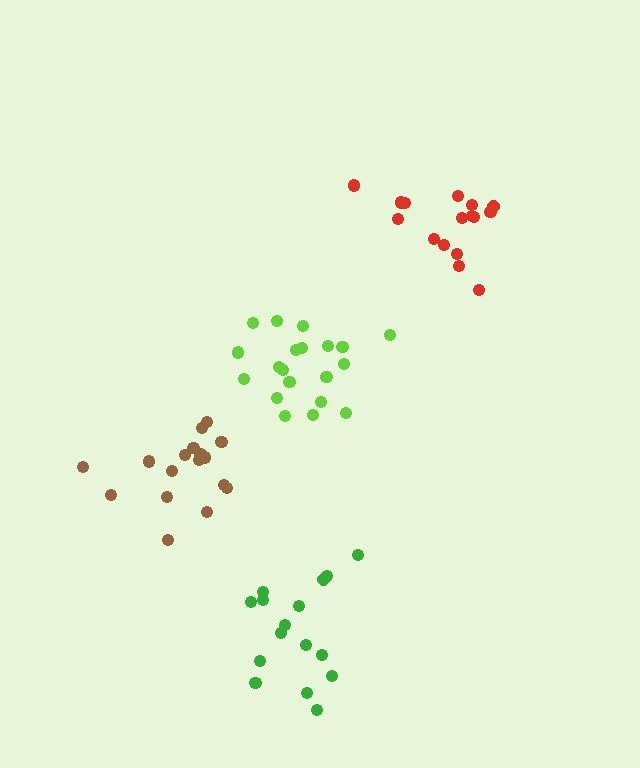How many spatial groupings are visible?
There are 4 spatial groupings.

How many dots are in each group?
Group 1: 20 dots, Group 2: 16 dots, Group 3: 16 dots, Group 4: 18 dots (70 total).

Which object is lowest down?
The green cluster is bottommost.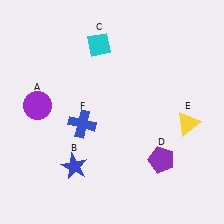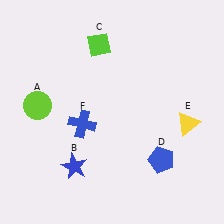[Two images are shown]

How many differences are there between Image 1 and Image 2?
There are 3 differences between the two images.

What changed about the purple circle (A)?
In Image 1, A is purple. In Image 2, it changed to lime.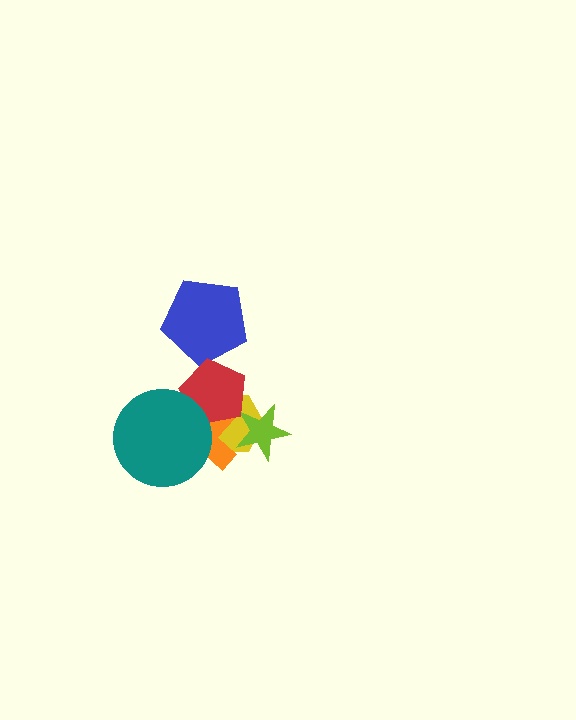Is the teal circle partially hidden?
No, no other shape covers it.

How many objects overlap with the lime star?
2 objects overlap with the lime star.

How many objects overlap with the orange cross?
4 objects overlap with the orange cross.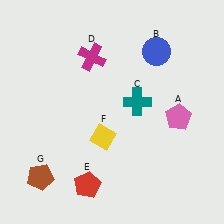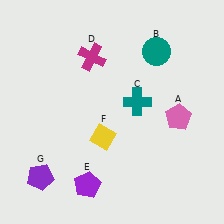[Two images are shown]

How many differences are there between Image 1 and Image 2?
There are 3 differences between the two images.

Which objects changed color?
B changed from blue to teal. E changed from red to purple. G changed from brown to purple.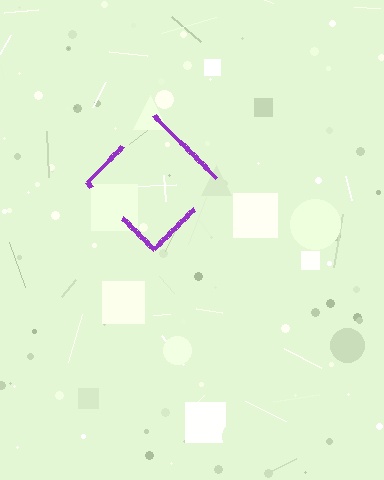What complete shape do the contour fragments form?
The contour fragments form a diamond.